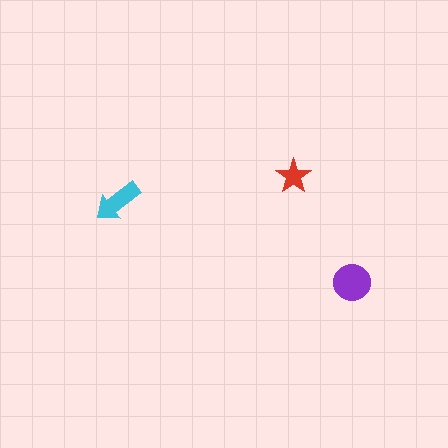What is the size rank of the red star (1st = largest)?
3rd.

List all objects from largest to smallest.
The purple circle, the cyan arrow, the red star.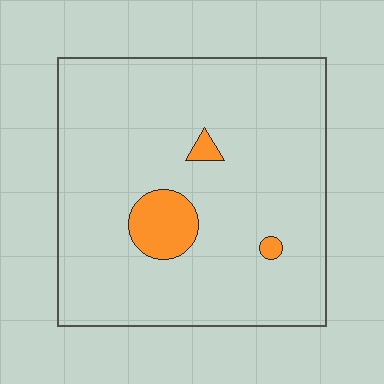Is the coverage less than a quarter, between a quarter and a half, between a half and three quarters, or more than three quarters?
Less than a quarter.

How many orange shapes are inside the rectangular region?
3.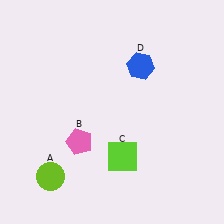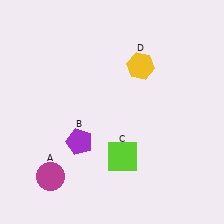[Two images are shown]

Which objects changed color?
A changed from lime to magenta. B changed from pink to purple. D changed from blue to yellow.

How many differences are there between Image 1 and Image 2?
There are 3 differences between the two images.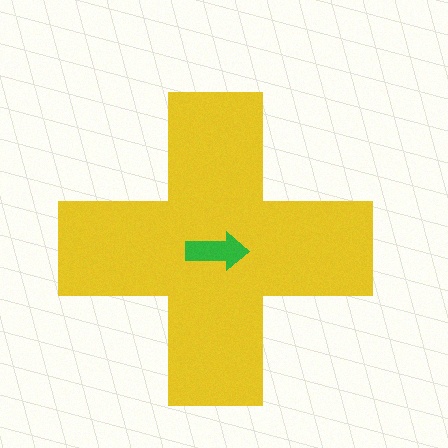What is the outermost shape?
The yellow cross.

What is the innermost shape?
The green arrow.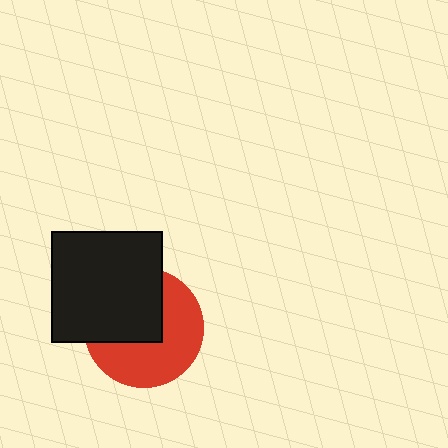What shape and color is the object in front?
The object in front is a black square.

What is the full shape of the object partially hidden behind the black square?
The partially hidden object is a red circle.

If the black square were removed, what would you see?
You would see the complete red circle.